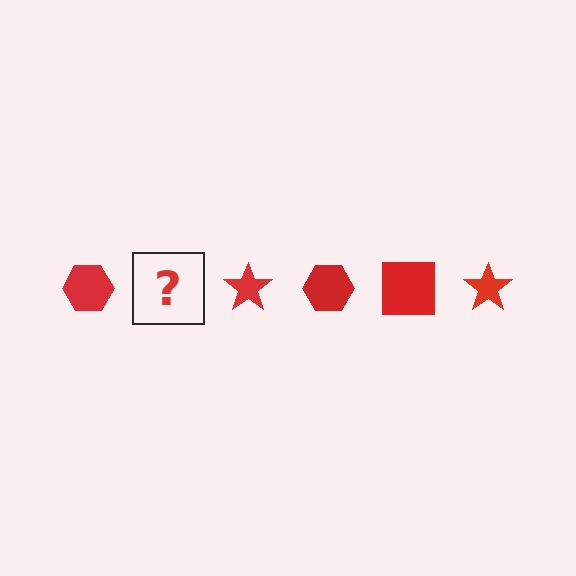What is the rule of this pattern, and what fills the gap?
The rule is that the pattern cycles through hexagon, square, star shapes in red. The gap should be filled with a red square.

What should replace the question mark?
The question mark should be replaced with a red square.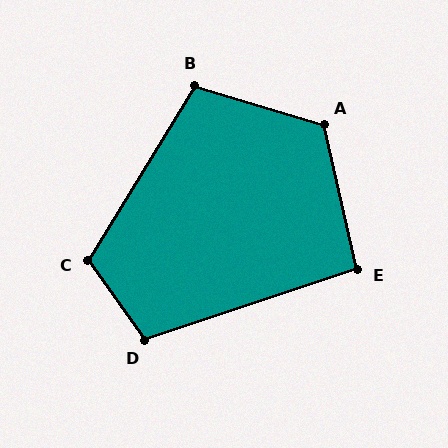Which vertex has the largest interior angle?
A, at approximately 120 degrees.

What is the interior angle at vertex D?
Approximately 107 degrees (obtuse).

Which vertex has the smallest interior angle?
E, at approximately 96 degrees.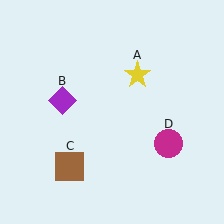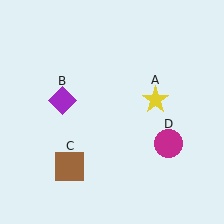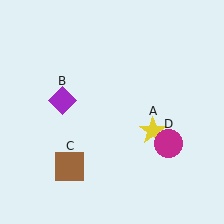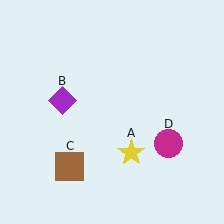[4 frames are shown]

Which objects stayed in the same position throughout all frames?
Purple diamond (object B) and brown square (object C) and magenta circle (object D) remained stationary.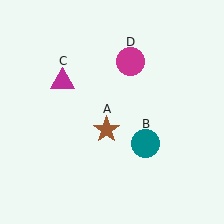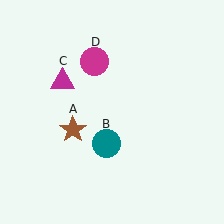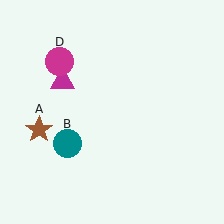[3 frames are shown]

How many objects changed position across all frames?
3 objects changed position: brown star (object A), teal circle (object B), magenta circle (object D).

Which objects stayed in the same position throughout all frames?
Magenta triangle (object C) remained stationary.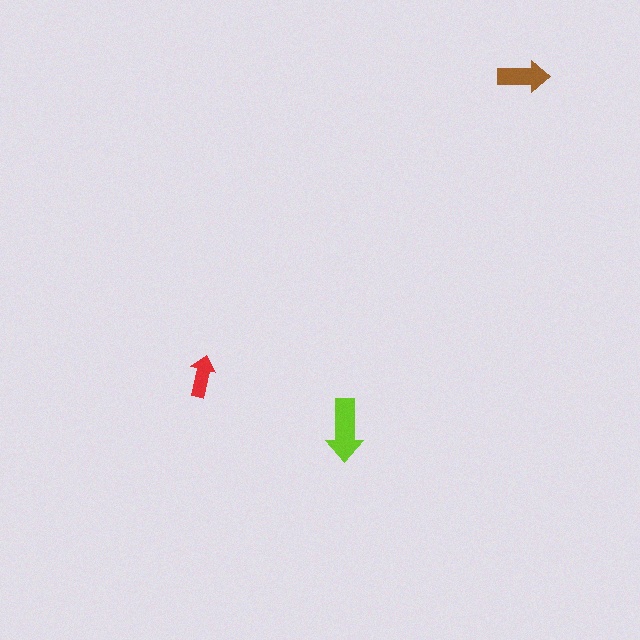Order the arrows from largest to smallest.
the lime one, the brown one, the red one.